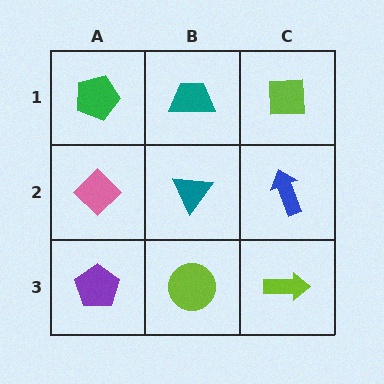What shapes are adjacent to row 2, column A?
A green pentagon (row 1, column A), a purple pentagon (row 3, column A), a teal triangle (row 2, column B).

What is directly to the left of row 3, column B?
A purple pentagon.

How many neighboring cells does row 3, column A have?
2.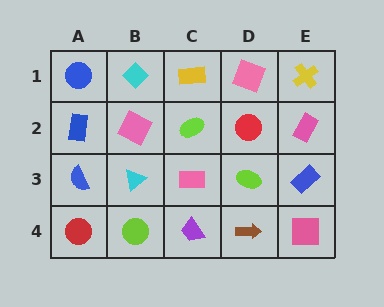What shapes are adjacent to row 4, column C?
A pink rectangle (row 3, column C), a lime circle (row 4, column B), a brown arrow (row 4, column D).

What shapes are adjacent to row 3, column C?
A lime ellipse (row 2, column C), a purple trapezoid (row 4, column C), a cyan triangle (row 3, column B), a lime ellipse (row 3, column D).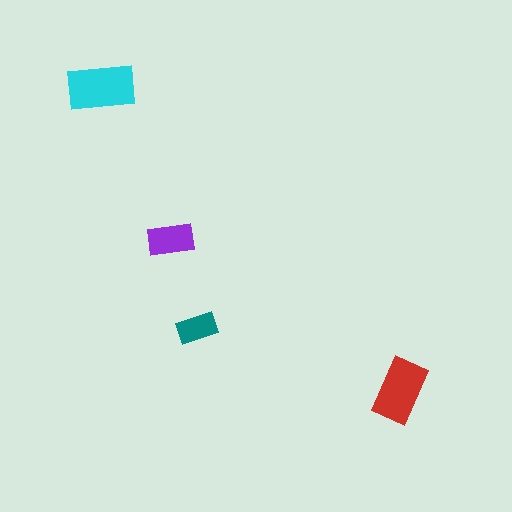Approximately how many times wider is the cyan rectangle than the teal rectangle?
About 1.5 times wider.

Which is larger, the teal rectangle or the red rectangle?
The red one.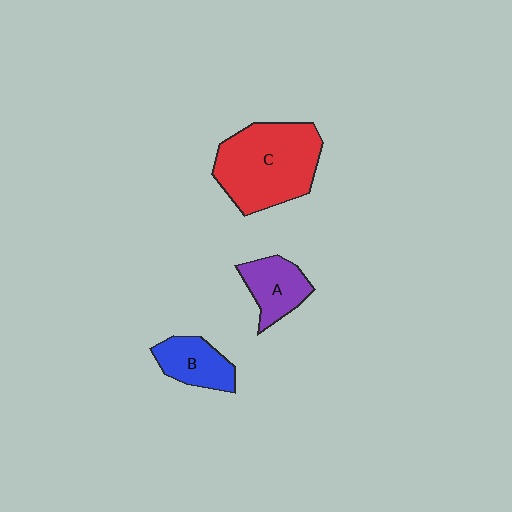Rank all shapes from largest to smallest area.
From largest to smallest: C (red), A (purple), B (blue).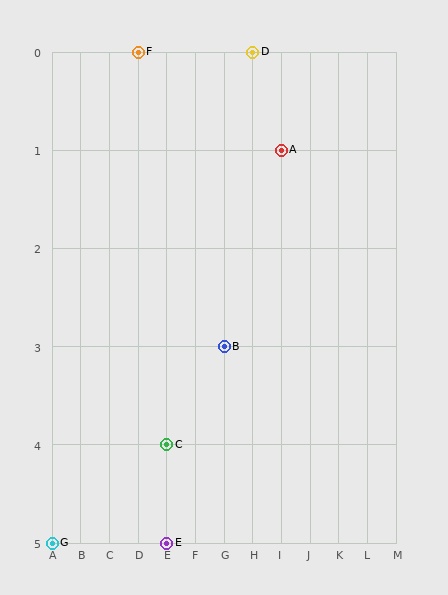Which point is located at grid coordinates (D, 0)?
Point F is at (D, 0).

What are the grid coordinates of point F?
Point F is at grid coordinates (D, 0).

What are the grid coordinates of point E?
Point E is at grid coordinates (E, 5).